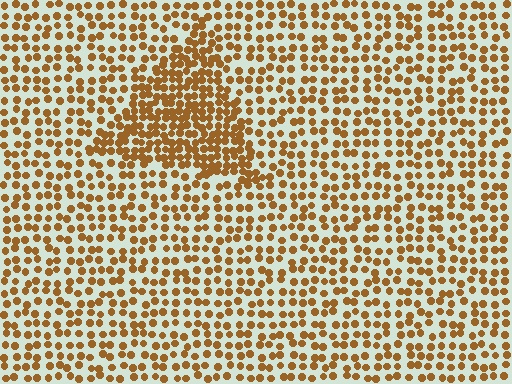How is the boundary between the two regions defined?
The boundary is defined by a change in element density (approximately 1.9x ratio). All elements are the same color, size, and shape.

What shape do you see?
I see a triangle.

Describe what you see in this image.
The image contains small brown elements arranged at two different densities. A triangle-shaped region is visible where the elements are more densely packed than the surrounding area.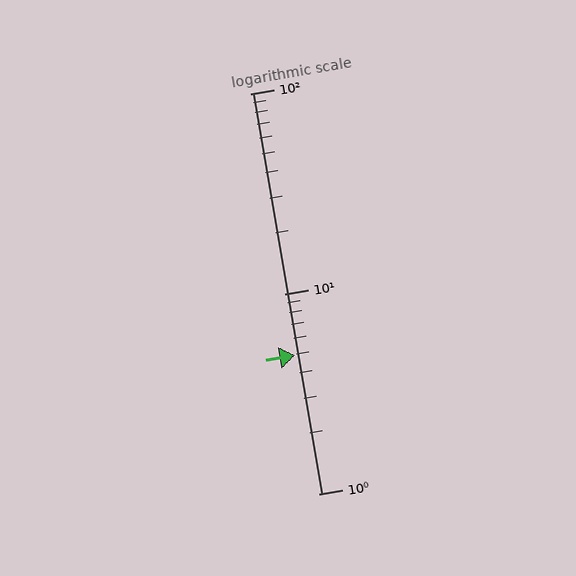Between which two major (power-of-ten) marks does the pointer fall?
The pointer is between 1 and 10.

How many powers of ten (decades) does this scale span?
The scale spans 2 decades, from 1 to 100.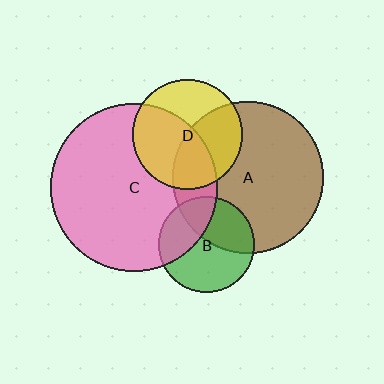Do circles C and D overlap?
Yes.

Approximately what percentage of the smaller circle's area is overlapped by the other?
Approximately 55%.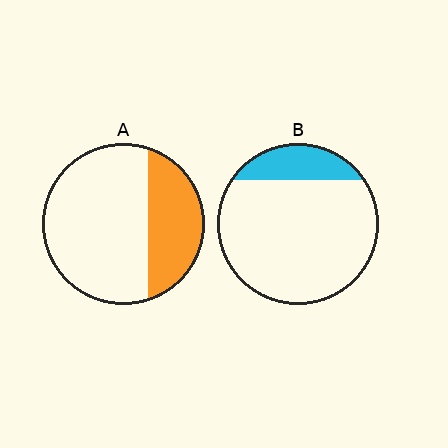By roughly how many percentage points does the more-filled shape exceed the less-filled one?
By roughly 15 percentage points (A over B).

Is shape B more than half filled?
No.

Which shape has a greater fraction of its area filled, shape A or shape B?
Shape A.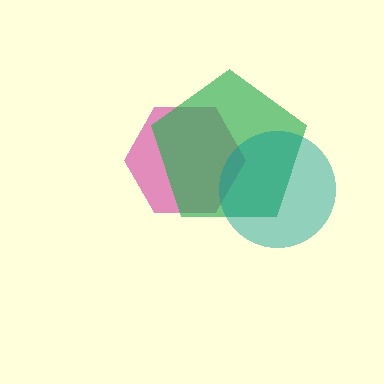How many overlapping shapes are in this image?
There are 3 overlapping shapes in the image.